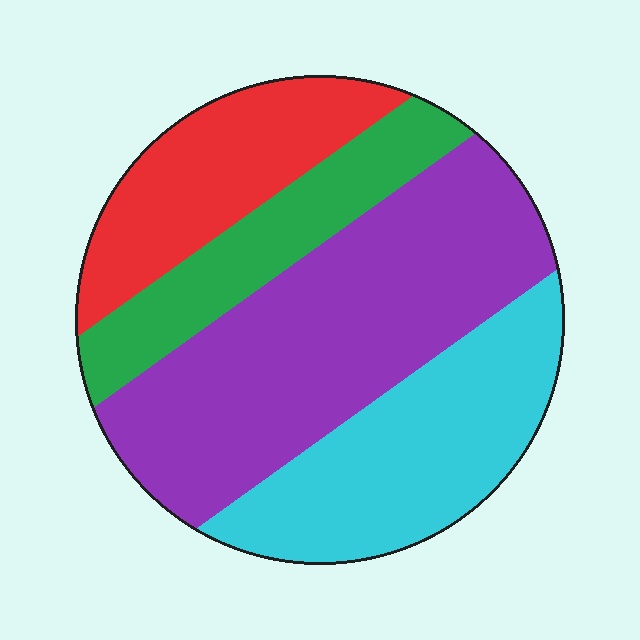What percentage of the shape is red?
Red covers about 20% of the shape.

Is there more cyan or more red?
Cyan.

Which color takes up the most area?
Purple, at roughly 40%.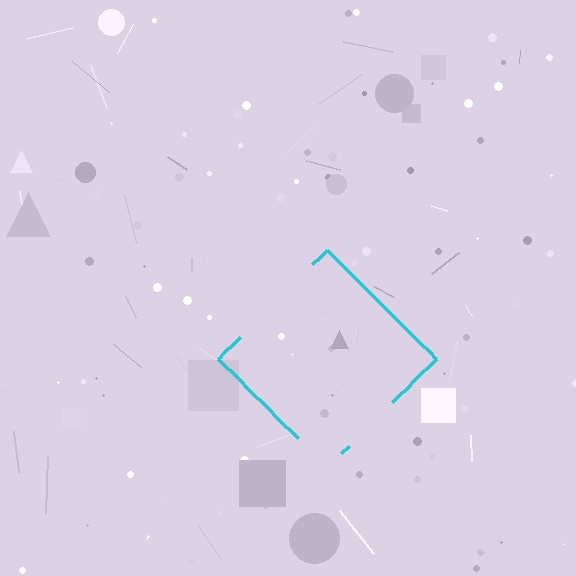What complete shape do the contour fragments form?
The contour fragments form a diamond.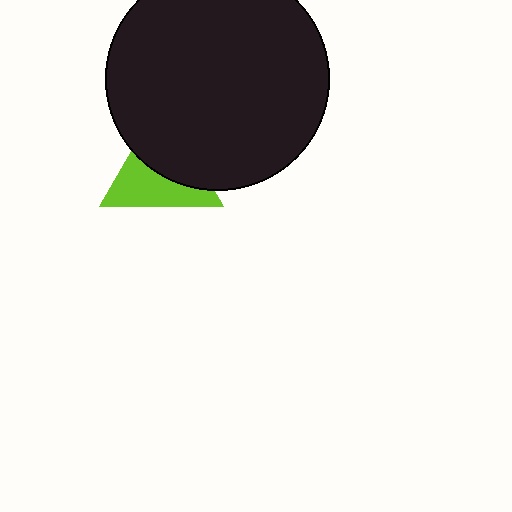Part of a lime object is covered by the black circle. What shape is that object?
It is a triangle.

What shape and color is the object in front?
The object in front is a black circle.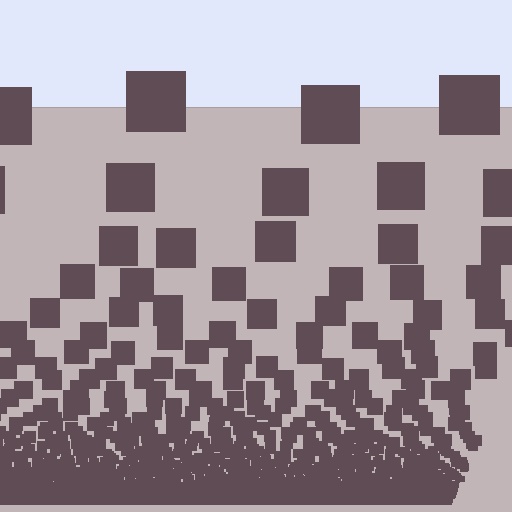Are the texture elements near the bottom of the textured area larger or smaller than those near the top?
Smaller. The gradient is inverted — elements near the bottom are smaller and denser.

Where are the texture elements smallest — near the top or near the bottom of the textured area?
Near the bottom.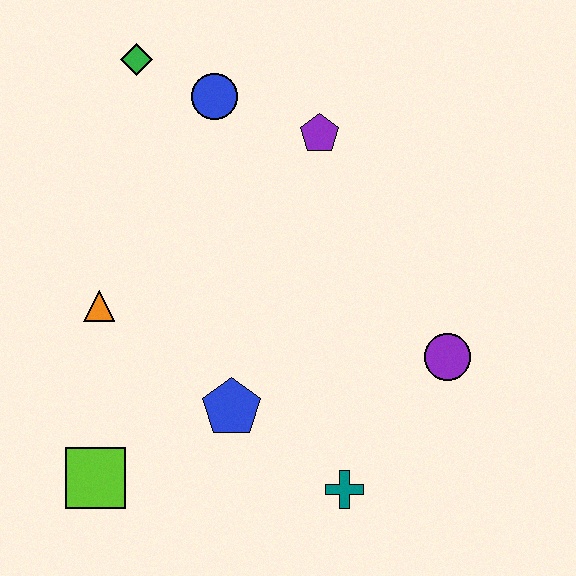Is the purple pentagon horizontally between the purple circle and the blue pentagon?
Yes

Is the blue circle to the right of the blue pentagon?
No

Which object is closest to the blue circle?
The green diamond is closest to the blue circle.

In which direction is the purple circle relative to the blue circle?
The purple circle is below the blue circle.